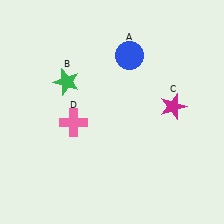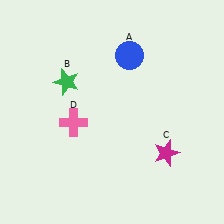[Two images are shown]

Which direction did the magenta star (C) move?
The magenta star (C) moved down.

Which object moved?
The magenta star (C) moved down.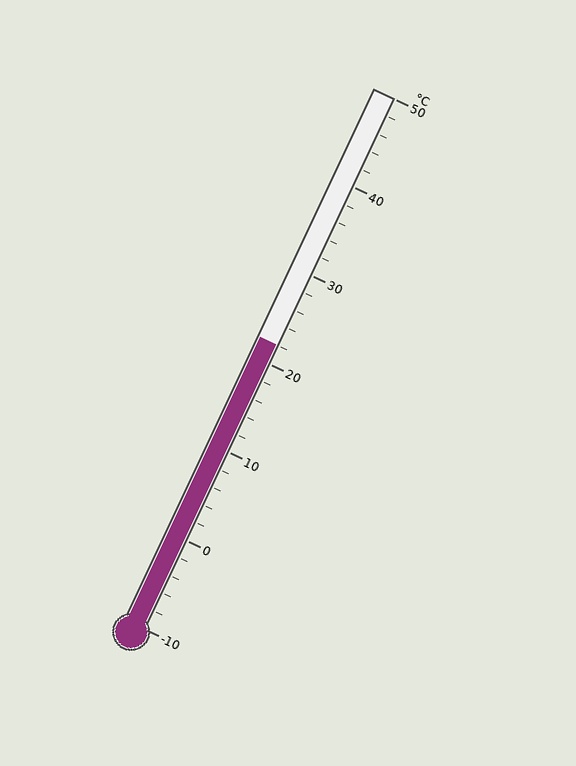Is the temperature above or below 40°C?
The temperature is below 40°C.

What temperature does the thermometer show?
The thermometer shows approximately 22°C.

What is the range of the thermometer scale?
The thermometer scale ranges from -10°C to 50°C.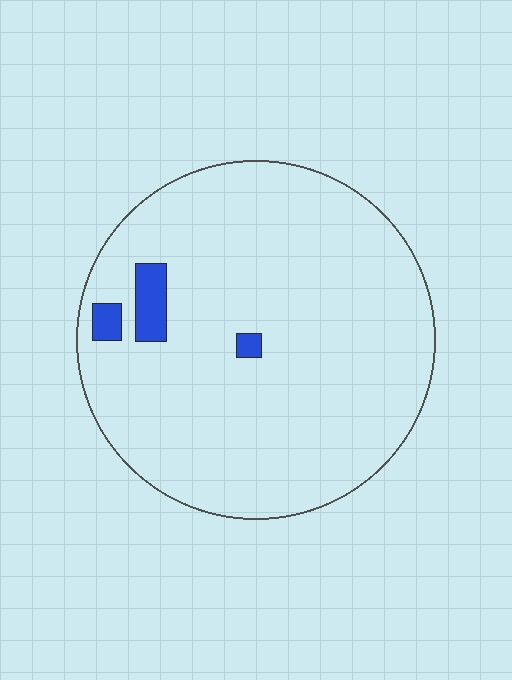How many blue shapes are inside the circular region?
3.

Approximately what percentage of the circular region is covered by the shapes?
Approximately 5%.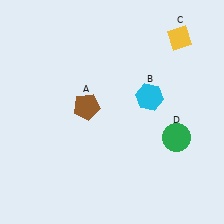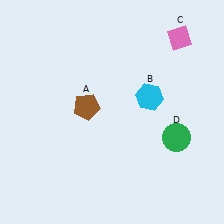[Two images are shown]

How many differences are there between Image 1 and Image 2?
There is 1 difference between the two images.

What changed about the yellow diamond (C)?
In Image 1, C is yellow. In Image 2, it changed to pink.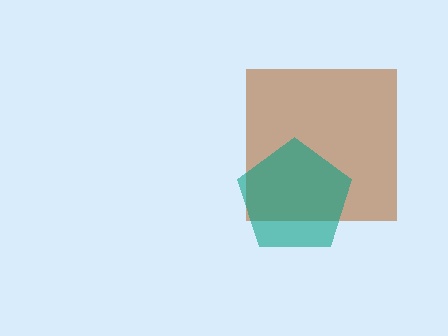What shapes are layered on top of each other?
The layered shapes are: a brown square, a teal pentagon.